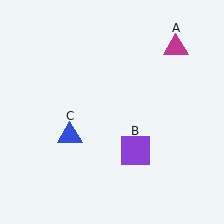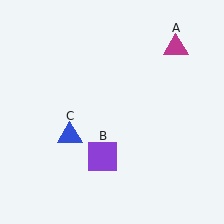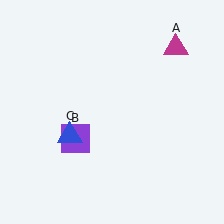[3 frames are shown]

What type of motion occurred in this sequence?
The purple square (object B) rotated clockwise around the center of the scene.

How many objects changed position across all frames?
1 object changed position: purple square (object B).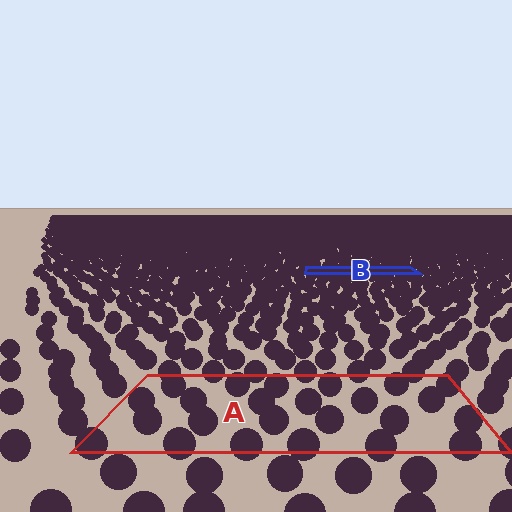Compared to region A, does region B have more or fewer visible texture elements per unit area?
Region B has more texture elements per unit area — they are packed more densely because it is farther away.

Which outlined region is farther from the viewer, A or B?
Region B is farther from the viewer — the texture elements inside it appear smaller and more densely packed.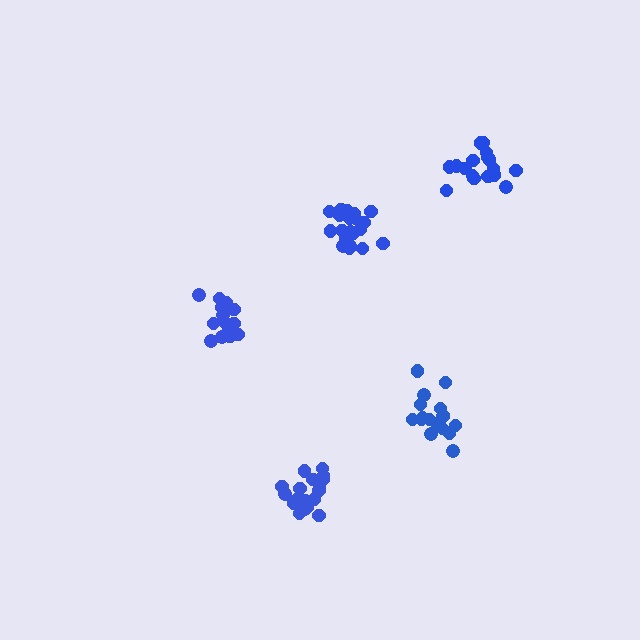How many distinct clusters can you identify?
There are 5 distinct clusters.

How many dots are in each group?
Group 1: 18 dots, Group 2: 17 dots, Group 3: 19 dots, Group 4: 17 dots, Group 5: 21 dots (92 total).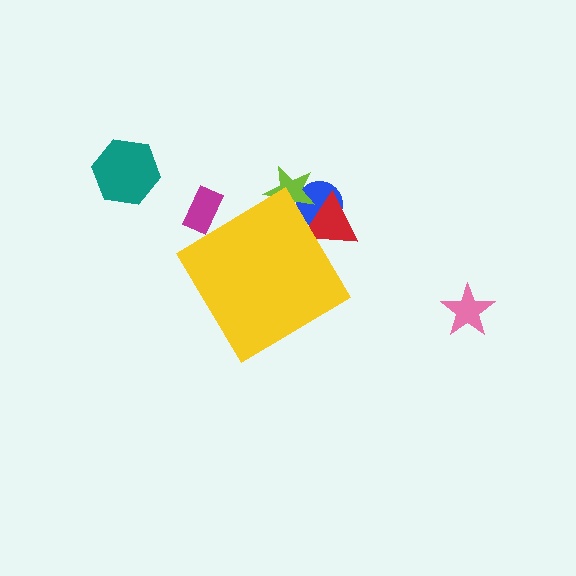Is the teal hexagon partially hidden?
No, the teal hexagon is fully visible.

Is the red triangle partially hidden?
Yes, the red triangle is partially hidden behind the yellow diamond.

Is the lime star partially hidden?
Yes, the lime star is partially hidden behind the yellow diamond.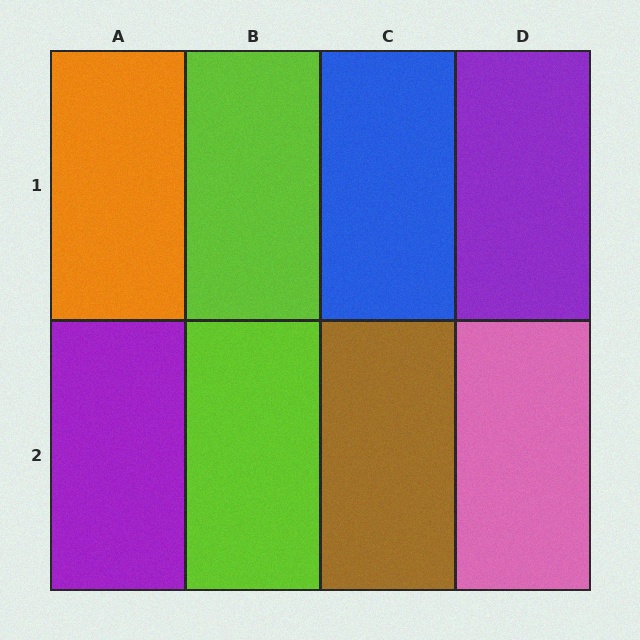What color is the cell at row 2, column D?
Pink.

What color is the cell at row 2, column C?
Brown.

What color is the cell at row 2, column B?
Lime.